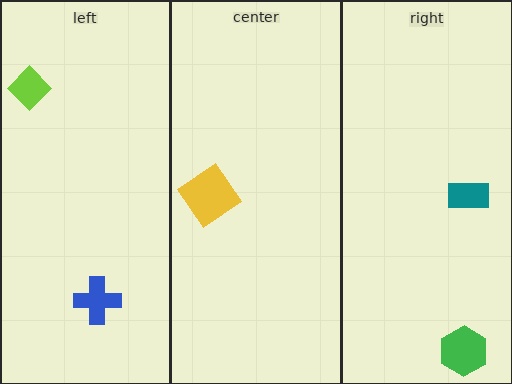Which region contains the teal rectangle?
The right region.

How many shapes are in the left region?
2.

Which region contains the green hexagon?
The right region.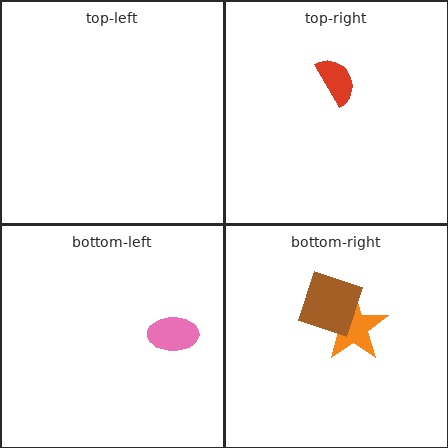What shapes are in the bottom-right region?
The orange star, the brown diamond.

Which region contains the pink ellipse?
The bottom-left region.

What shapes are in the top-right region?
The red semicircle.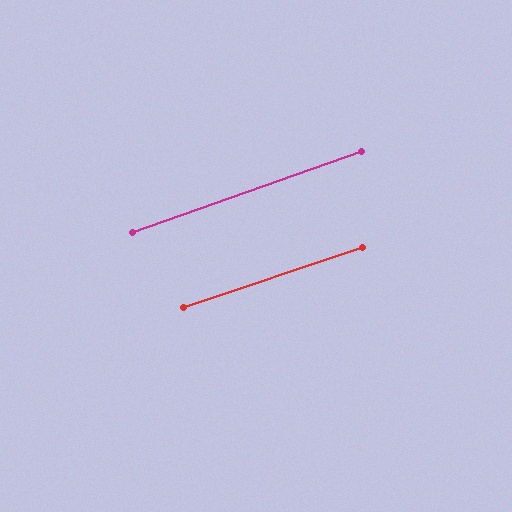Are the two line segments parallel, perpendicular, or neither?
Parallel — their directions differ by only 0.7°.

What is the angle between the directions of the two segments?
Approximately 1 degree.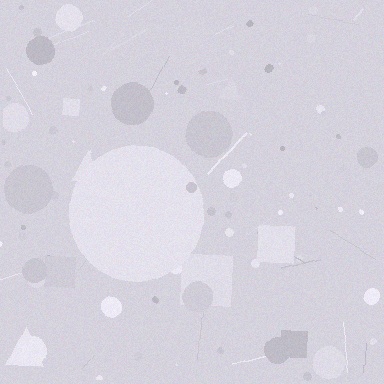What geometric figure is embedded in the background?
A circle is embedded in the background.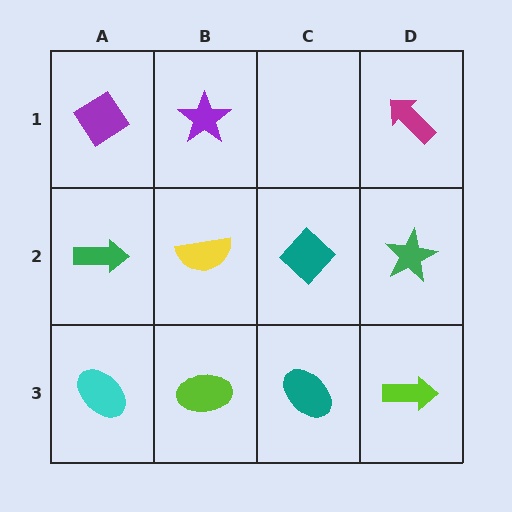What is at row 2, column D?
A green star.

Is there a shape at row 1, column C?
No, that cell is empty.